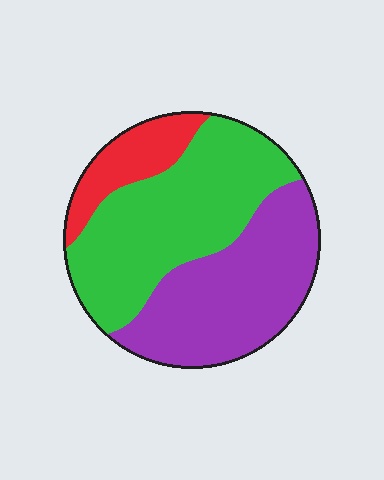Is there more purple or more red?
Purple.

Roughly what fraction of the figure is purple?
Purple takes up about two fifths (2/5) of the figure.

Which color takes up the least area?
Red, at roughly 15%.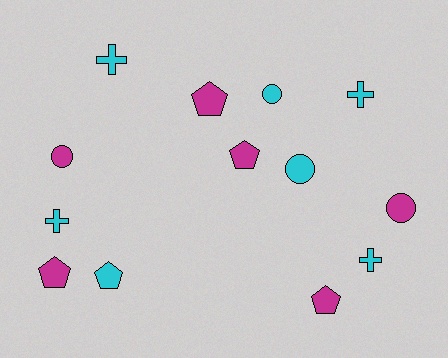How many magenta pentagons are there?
There are 4 magenta pentagons.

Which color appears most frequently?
Cyan, with 7 objects.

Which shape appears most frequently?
Pentagon, with 5 objects.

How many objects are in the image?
There are 13 objects.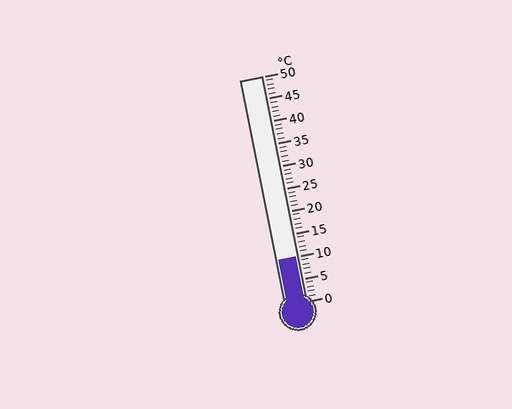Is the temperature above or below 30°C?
The temperature is below 30°C.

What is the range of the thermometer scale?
The thermometer scale ranges from 0°C to 50°C.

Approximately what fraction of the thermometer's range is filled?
The thermometer is filled to approximately 20% of its range.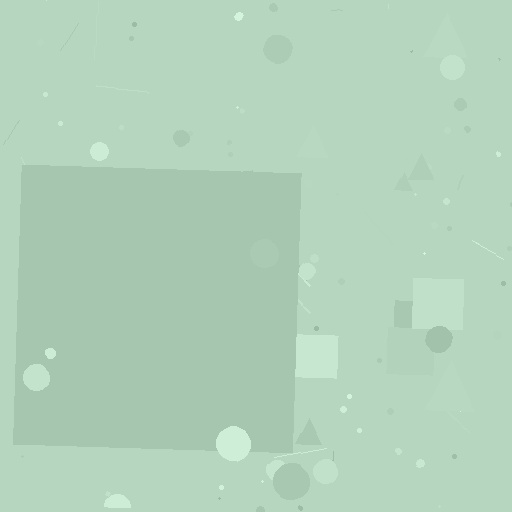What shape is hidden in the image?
A square is hidden in the image.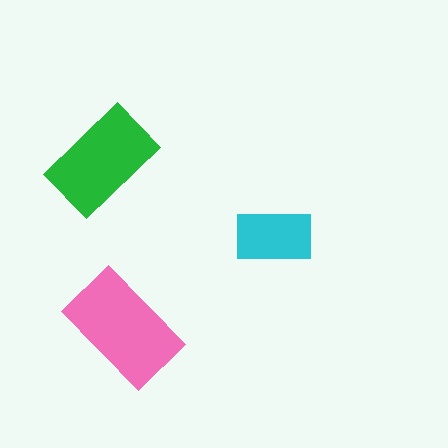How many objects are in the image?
There are 3 objects in the image.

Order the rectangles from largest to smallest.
the pink one, the green one, the cyan one.